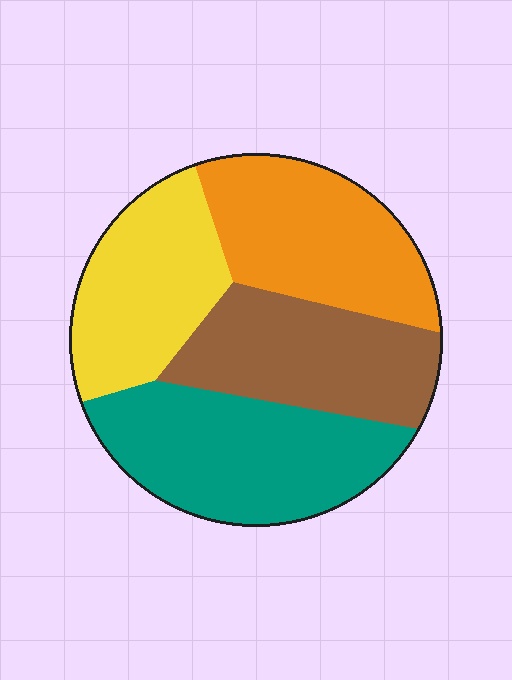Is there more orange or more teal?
Teal.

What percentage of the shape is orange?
Orange covers 25% of the shape.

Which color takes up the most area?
Teal, at roughly 30%.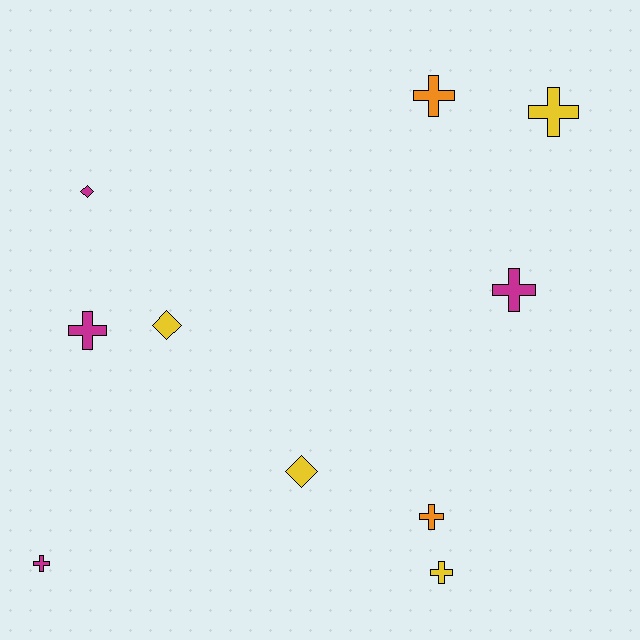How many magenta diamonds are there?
There is 1 magenta diamond.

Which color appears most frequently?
Magenta, with 4 objects.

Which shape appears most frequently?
Cross, with 7 objects.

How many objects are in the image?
There are 10 objects.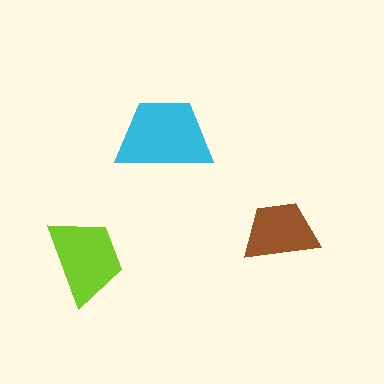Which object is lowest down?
The lime trapezoid is bottommost.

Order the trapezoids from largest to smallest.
the cyan one, the lime one, the brown one.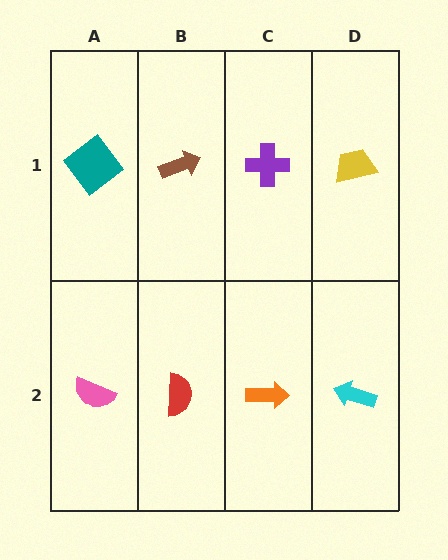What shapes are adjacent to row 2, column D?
A yellow trapezoid (row 1, column D), an orange arrow (row 2, column C).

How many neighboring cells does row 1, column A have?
2.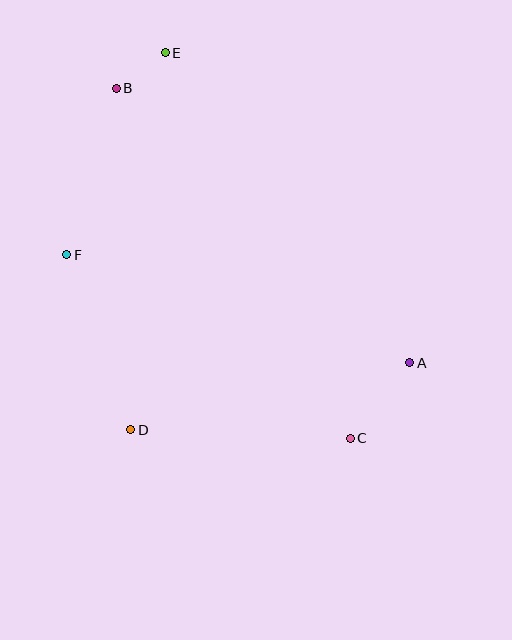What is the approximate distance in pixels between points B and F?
The distance between B and F is approximately 174 pixels.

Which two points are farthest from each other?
Points C and E are farthest from each other.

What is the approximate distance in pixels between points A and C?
The distance between A and C is approximately 96 pixels.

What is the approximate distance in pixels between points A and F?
The distance between A and F is approximately 360 pixels.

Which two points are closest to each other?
Points B and E are closest to each other.